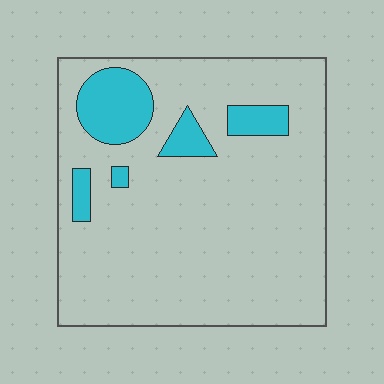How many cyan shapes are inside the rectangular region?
5.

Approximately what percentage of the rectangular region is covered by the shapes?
Approximately 15%.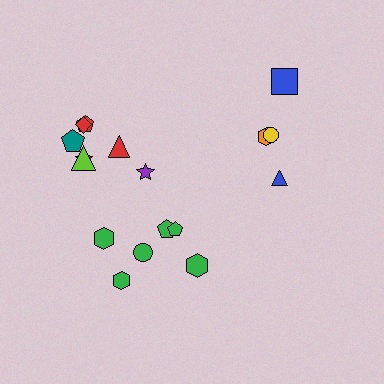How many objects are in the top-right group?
There are 4 objects.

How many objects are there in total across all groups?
There are 17 objects.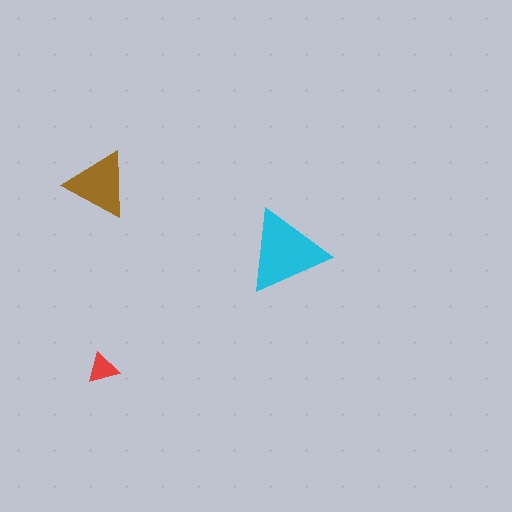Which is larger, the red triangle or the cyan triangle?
The cyan one.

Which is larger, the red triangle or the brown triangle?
The brown one.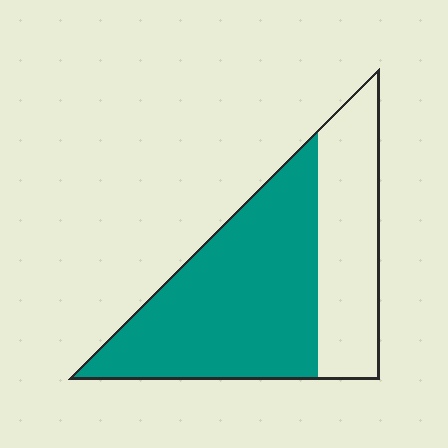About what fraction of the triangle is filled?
About five eighths (5/8).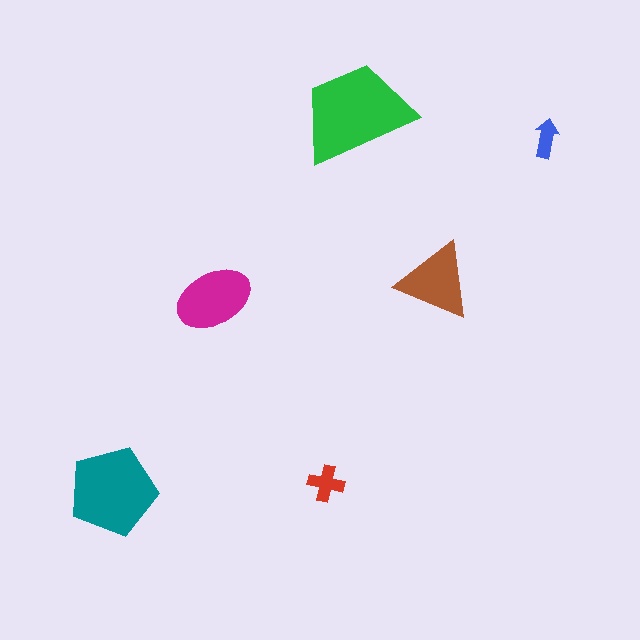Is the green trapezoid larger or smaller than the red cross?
Larger.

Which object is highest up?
The green trapezoid is topmost.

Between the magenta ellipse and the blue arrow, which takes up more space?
The magenta ellipse.